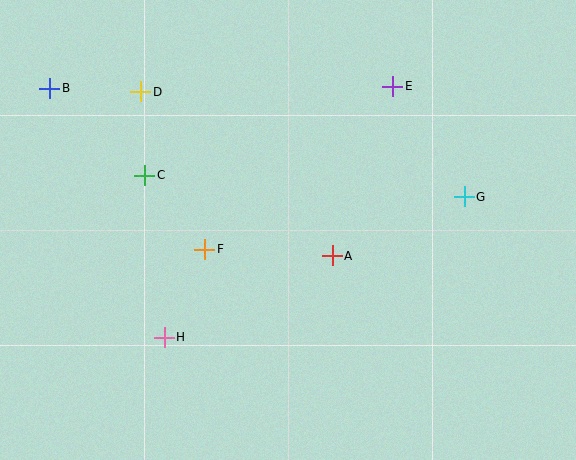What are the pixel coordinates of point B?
Point B is at (50, 88).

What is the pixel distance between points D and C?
The distance between D and C is 84 pixels.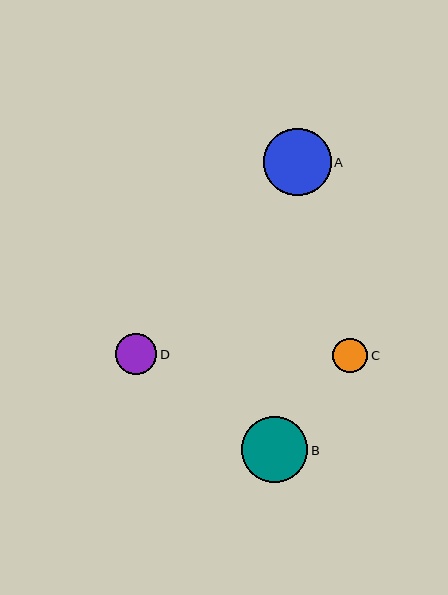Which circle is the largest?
Circle A is the largest with a size of approximately 68 pixels.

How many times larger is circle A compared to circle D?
Circle A is approximately 1.6 times the size of circle D.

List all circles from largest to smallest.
From largest to smallest: A, B, D, C.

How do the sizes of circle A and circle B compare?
Circle A and circle B are approximately the same size.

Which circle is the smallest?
Circle C is the smallest with a size of approximately 35 pixels.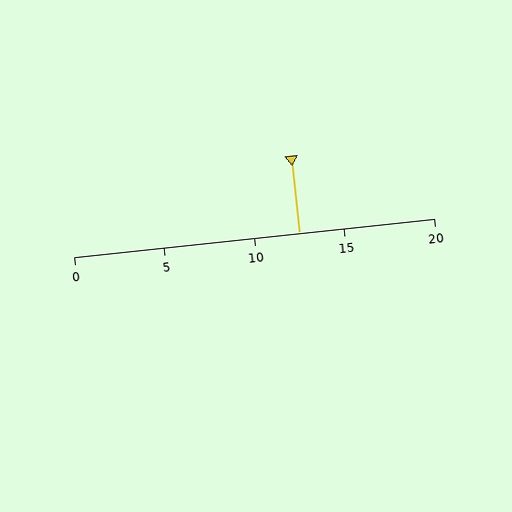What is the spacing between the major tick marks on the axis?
The major ticks are spaced 5 apart.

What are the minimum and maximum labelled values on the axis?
The axis runs from 0 to 20.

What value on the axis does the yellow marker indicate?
The marker indicates approximately 12.5.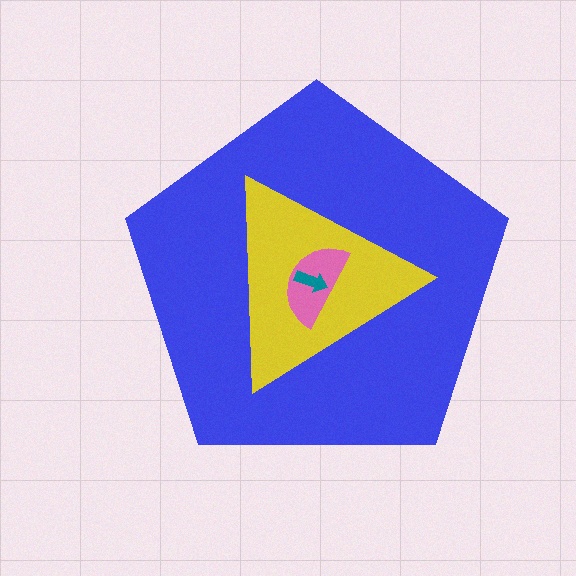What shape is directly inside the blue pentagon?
The yellow triangle.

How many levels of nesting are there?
4.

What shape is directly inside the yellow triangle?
The pink semicircle.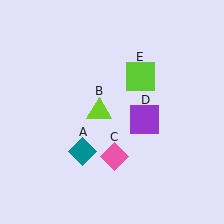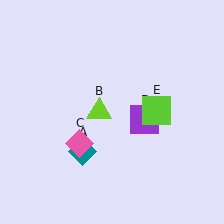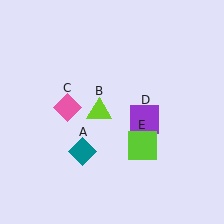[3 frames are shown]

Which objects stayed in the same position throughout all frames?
Teal diamond (object A) and lime triangle (object B) and purple square (object D) remained stationary.